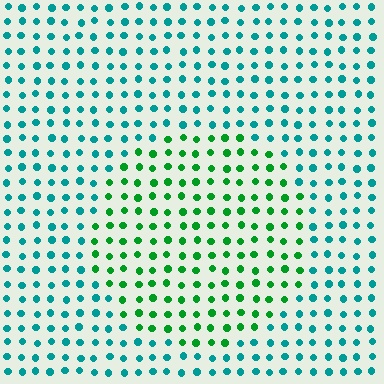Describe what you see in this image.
The image is filled with small teal elements in a uniform arrangement. A circle-shaped region is visible where the elements are tinted to a slightly different hue, forming a subtle color boundary.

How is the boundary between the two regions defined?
The boundary is defined purely by a slight shift in hue (about 46 degrees). Spacing, size, and orientation are identical on both sides.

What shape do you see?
I see a circle.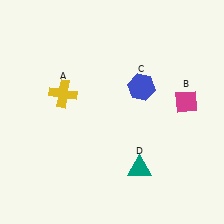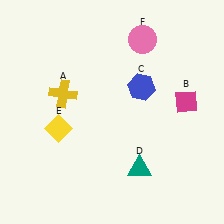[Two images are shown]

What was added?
A yellow diamond (E), a pink circle (F) were added in Image 2.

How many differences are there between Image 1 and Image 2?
There are 2 differences between the two images.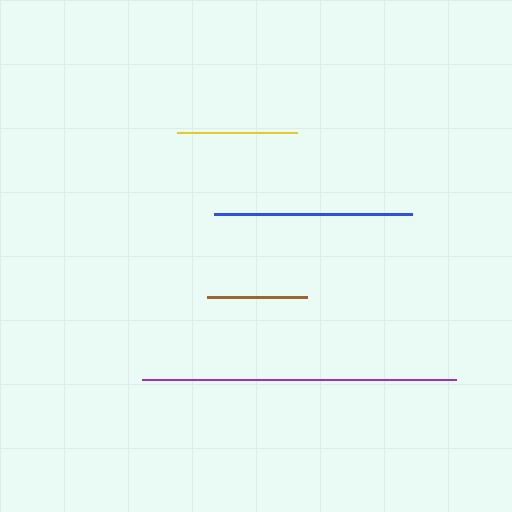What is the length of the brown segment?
The brown segment is approximately 99 pixels long.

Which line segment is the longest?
The purple line is the longest at approximately 314 pixels.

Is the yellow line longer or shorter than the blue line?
The blue line is longer than the yellow line.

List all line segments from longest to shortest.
From longest to shortest: purple, blue, yellow, brown.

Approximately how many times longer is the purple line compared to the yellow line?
The purple line is approximately 2.6 times the length of the yellow line.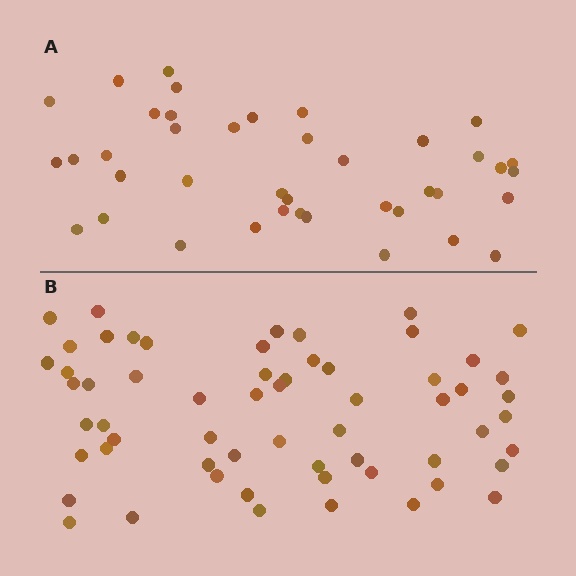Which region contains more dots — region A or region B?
Region B (the bottom region) has more dots.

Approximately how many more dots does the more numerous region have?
Region B has approximately 20 more dots than region A.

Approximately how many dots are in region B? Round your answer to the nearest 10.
About 60 dots.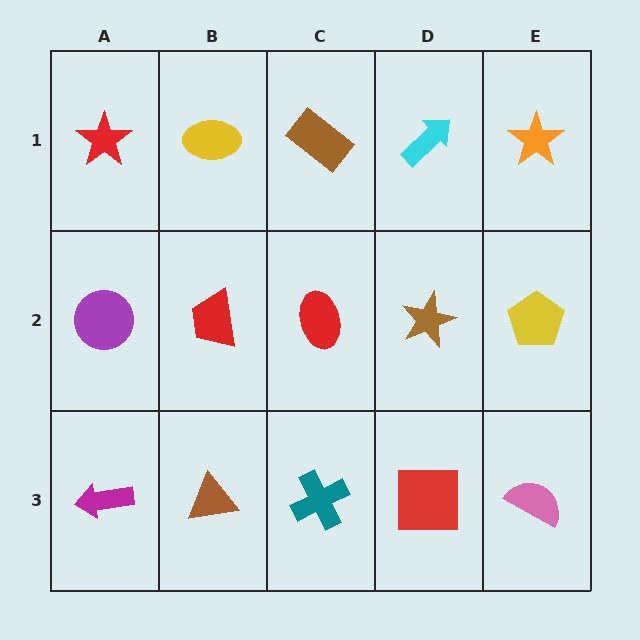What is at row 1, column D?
A cyan arrow.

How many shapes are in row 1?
5 shapes.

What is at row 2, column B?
A red trapezoid.